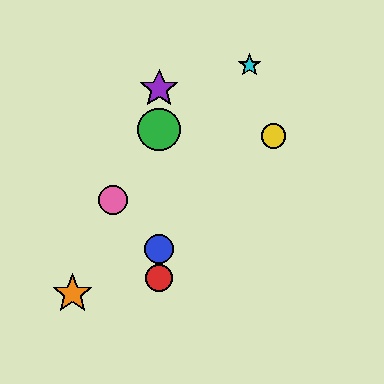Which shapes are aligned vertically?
The red circle, the blue circle, the green circle, the purple star are aligned vertically.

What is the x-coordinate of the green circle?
The green circle is at x≈159.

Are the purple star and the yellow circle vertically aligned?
No, the purple star is at x≈159 and the yellow circle is at x≈273.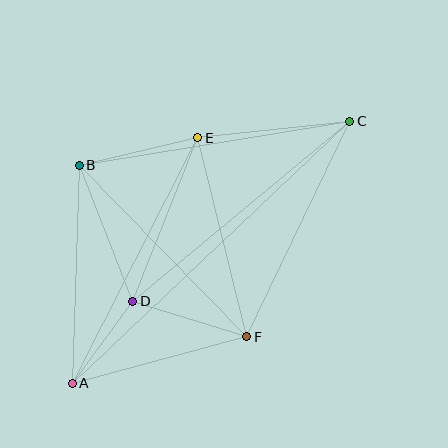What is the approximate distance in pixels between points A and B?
The distance between A and B is approximately 218 pixels.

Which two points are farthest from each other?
Points A and C are farthest from each other.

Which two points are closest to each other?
Points A and D are closest to each other.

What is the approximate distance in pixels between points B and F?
The distance between B and F is approximately 240 pixels.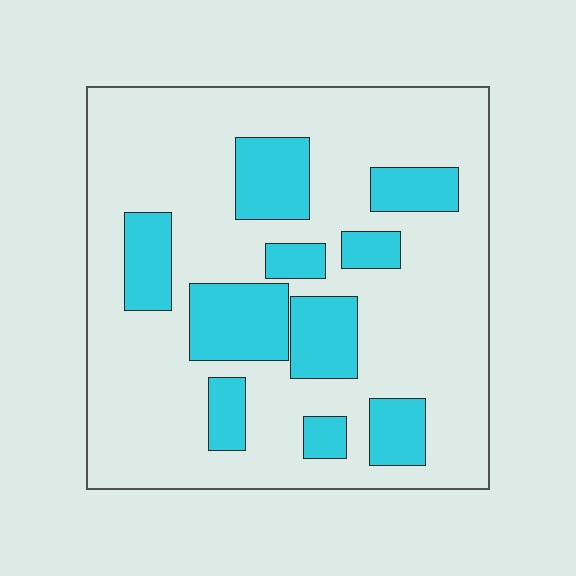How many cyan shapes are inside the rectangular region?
10.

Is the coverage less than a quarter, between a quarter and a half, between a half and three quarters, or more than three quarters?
Between a quarter and a half.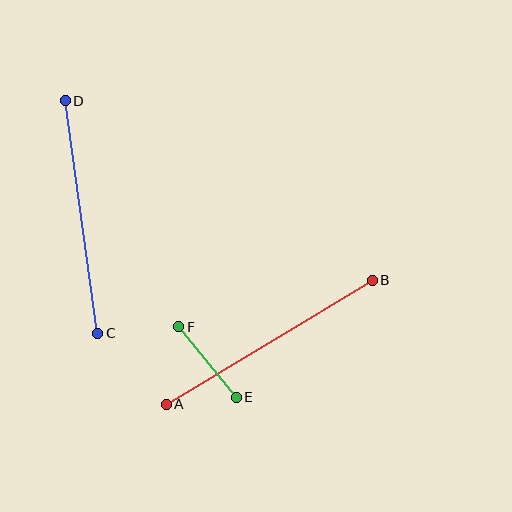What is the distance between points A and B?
The distance is approximately 241 pixels.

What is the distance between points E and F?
The distance is approximately 91 pixels.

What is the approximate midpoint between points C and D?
The midpoint is at approximately (82, 217) pixels.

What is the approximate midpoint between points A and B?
The midpoint is at approximately (269, 342) pixels.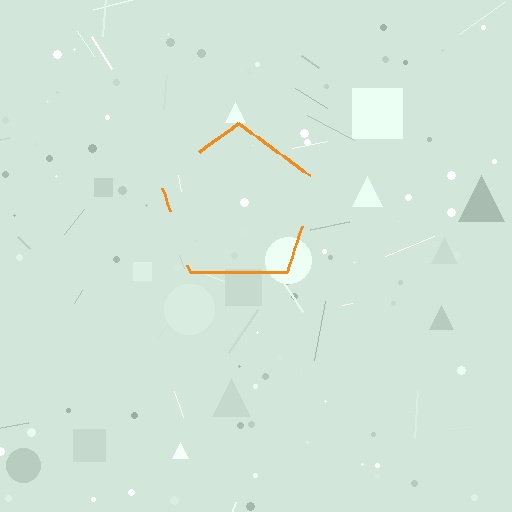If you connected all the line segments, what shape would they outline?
They would outline a pentagon.